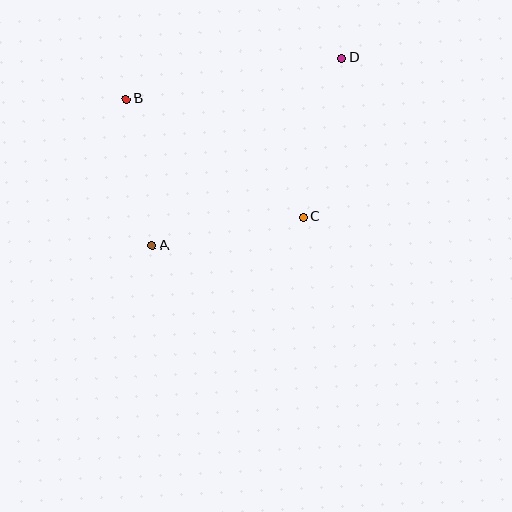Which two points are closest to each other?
Points A and B are closest to each other.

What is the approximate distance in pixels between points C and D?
The distance between C and D is approximately 163 pixels.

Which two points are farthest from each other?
Points A and D are farthest from each other.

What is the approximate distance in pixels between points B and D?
The distance between B and D is approximately 219 pixels.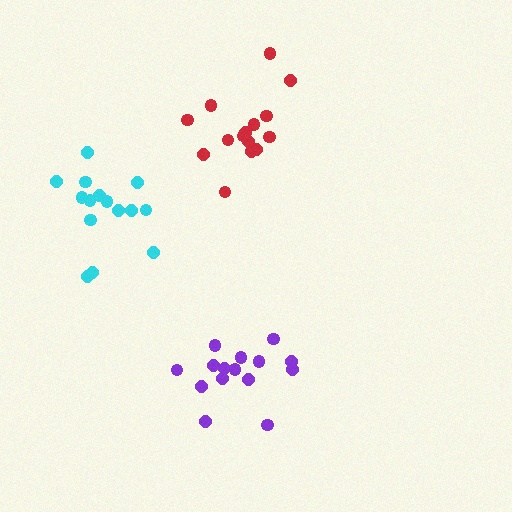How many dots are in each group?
Group 1: 15 dots, Group 2: 15 dots, Group 3: 15 dots (45 total).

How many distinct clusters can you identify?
There are 3 distinct clusters.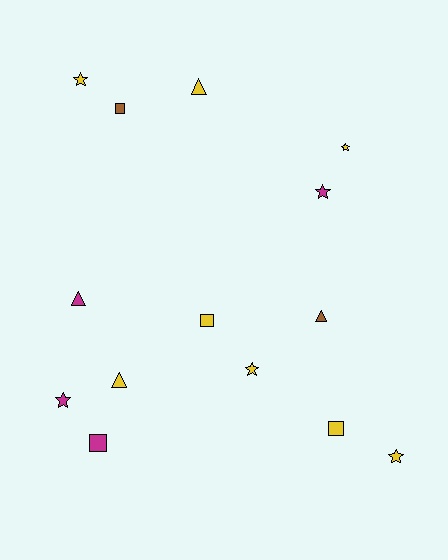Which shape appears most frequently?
Star, with 6 objects.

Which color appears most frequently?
Yellow, with 8 objects.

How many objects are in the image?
There are 14 objects.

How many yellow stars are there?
There are 4 yellow stars.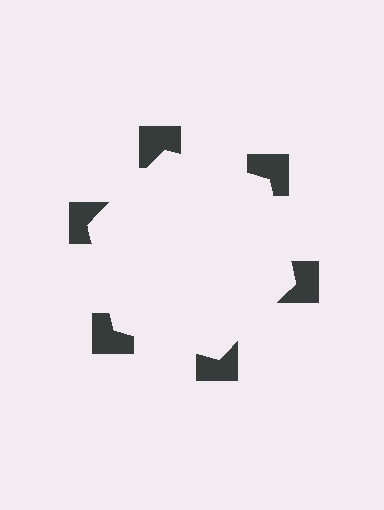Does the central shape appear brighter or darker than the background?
It typically appears slightly brighter than the background, even though no actual brightness change is drawn.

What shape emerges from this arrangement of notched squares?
An illusory hexagon — its edges are inferred from the aligned wedge cuts in the notched squares, not physically drawn.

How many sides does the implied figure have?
6 sides.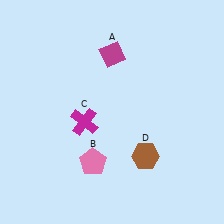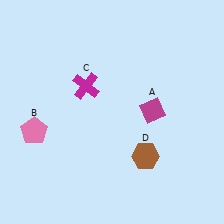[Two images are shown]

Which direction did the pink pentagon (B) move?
The pink pentagon (B) moved left.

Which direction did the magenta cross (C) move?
The magenta cross (C) moved up.